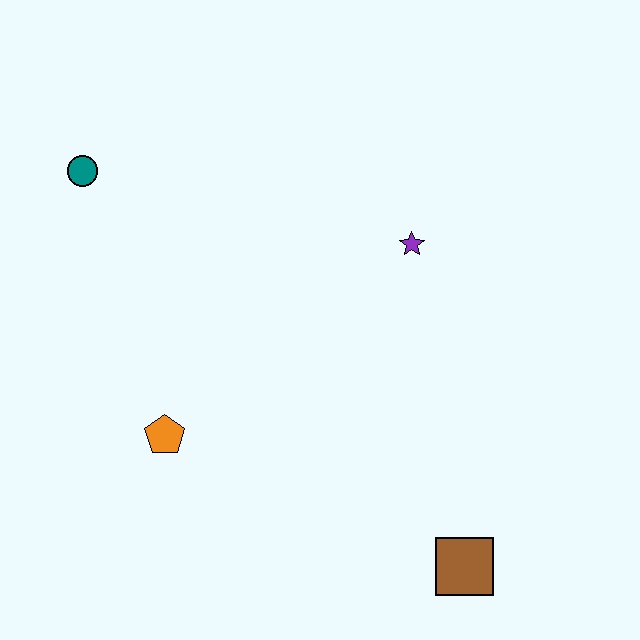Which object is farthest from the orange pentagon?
The brown square is farthest from the orange pentagon.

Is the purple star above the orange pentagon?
Yes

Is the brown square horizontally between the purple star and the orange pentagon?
No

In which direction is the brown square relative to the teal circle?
The brown square is below the teal circle.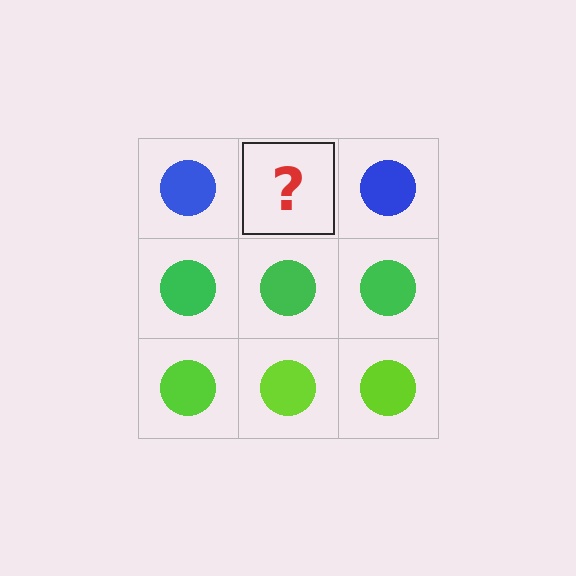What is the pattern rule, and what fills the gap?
The rule is that each row has a consistent color. The gap should be filled with a blue circle.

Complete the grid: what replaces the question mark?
The question mark should be replaced with a blue circle.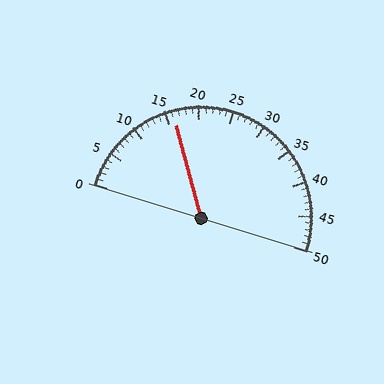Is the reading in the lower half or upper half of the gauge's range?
The reading is in the lower half of the range (0 to 50).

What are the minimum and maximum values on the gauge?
The gauge ranges from 0 to 50.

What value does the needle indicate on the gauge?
The needle indicates approximately 16.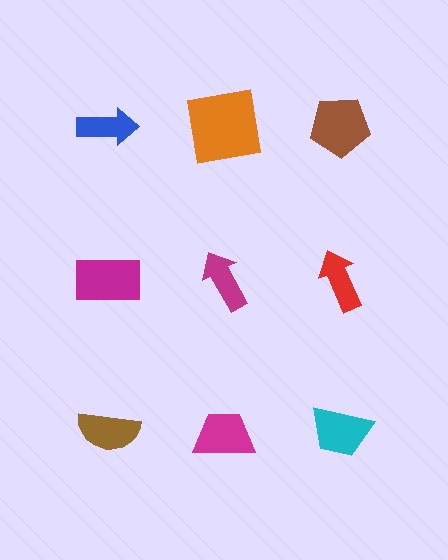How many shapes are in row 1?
3 shapes.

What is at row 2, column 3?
A red arrow.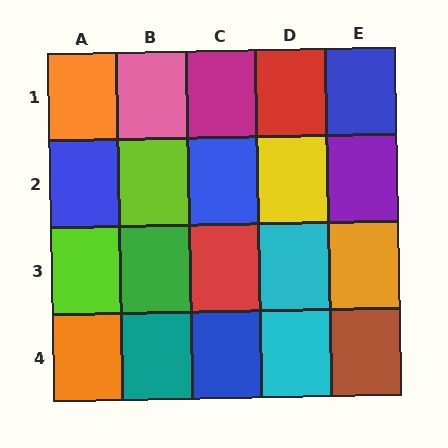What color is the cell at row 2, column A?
Blue.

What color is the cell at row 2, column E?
Purple.